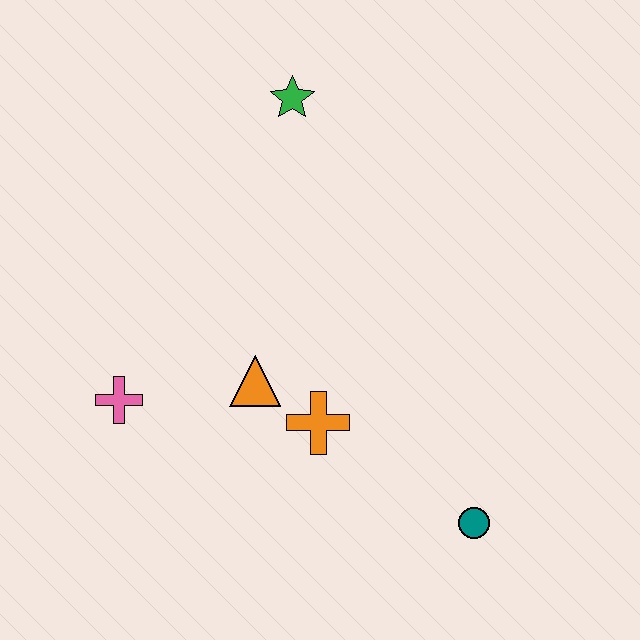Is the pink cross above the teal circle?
Yes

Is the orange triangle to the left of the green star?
Yes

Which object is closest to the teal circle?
The orange cross is closest to the teal circle.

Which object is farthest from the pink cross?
The teal circle is farthest from the pink cross.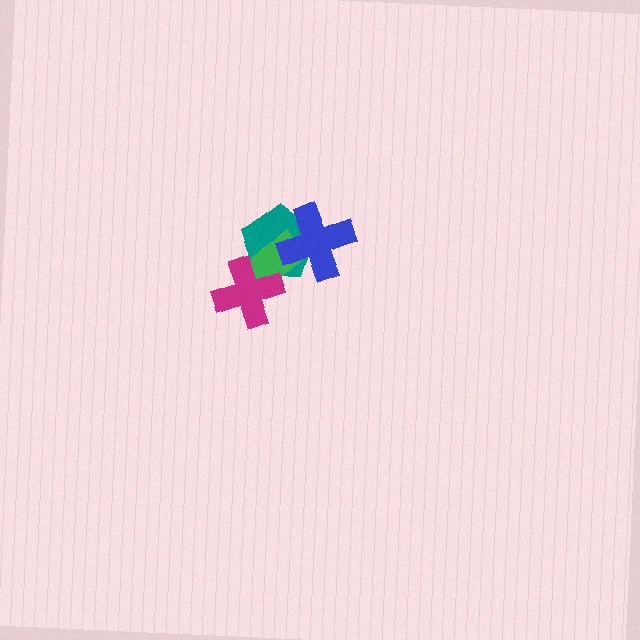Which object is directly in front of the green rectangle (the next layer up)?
The magenta cross is directly in front of the green rectangle.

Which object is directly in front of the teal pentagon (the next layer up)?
The green rectangle is directly in front of the teal pentagon.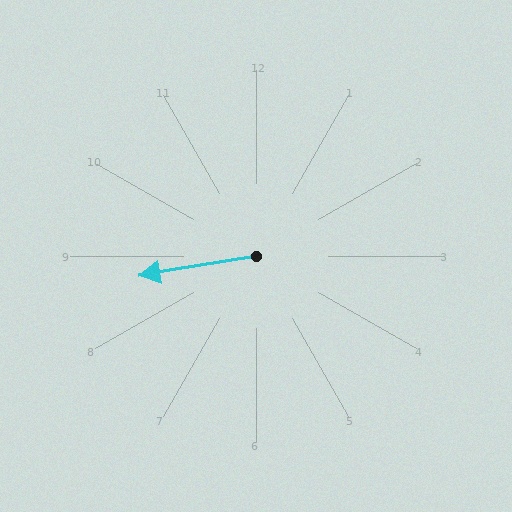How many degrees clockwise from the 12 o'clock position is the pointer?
Approximately 261 degrees.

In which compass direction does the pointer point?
West.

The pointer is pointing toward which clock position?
Roughly 9 o'clock.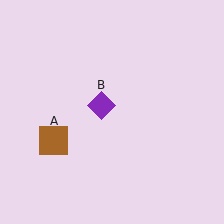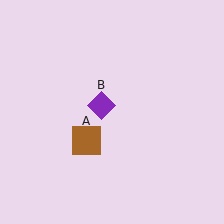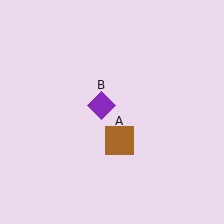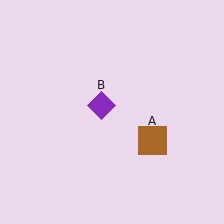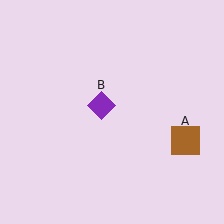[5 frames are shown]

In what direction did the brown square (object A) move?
The brown square (object A) moved right.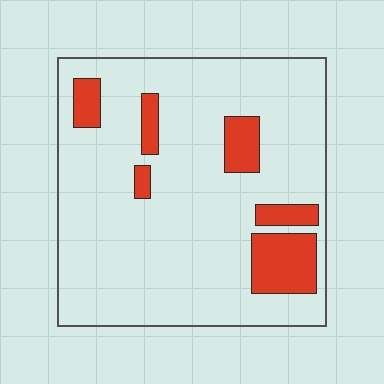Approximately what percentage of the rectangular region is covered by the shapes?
Approximately 15%.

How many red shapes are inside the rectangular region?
6.